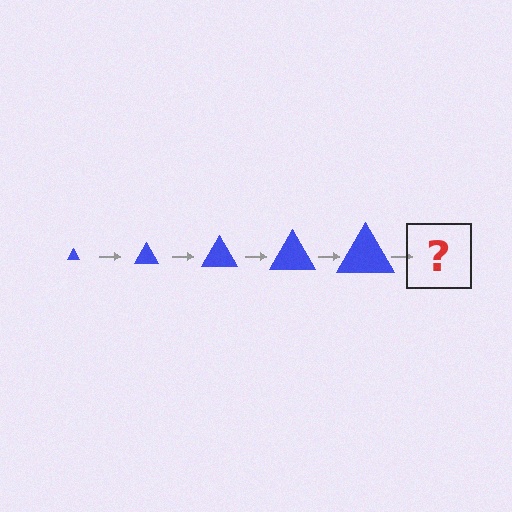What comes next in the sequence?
The next element should be a blue triangle, larger than the previous one.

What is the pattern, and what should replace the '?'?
The pattern is that the triangle gets progressively larger each step. The '?' should be a blue triangle, larger than the previous one.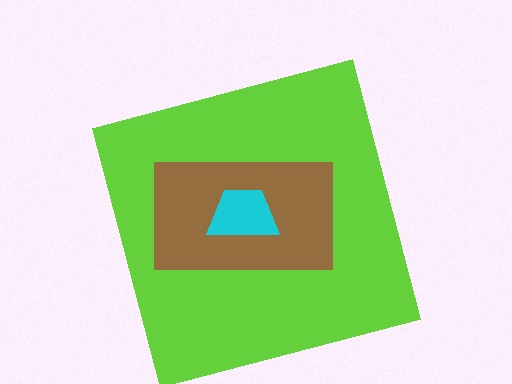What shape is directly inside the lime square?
The brown rectangle.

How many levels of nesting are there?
3.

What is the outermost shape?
The lime square.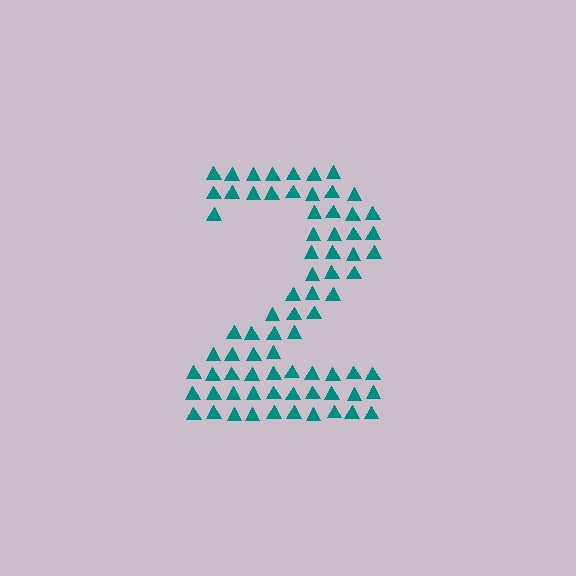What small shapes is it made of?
It is made of small triangles.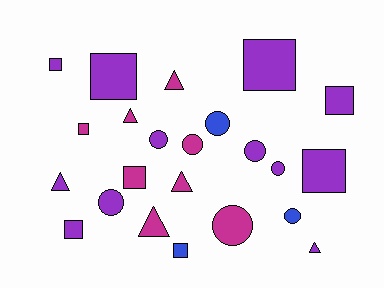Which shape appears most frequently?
Square, with 9 objects.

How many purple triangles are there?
There are 2 purple triangles.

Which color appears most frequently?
Purple, with 12 objects.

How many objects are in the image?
There are 23 objects.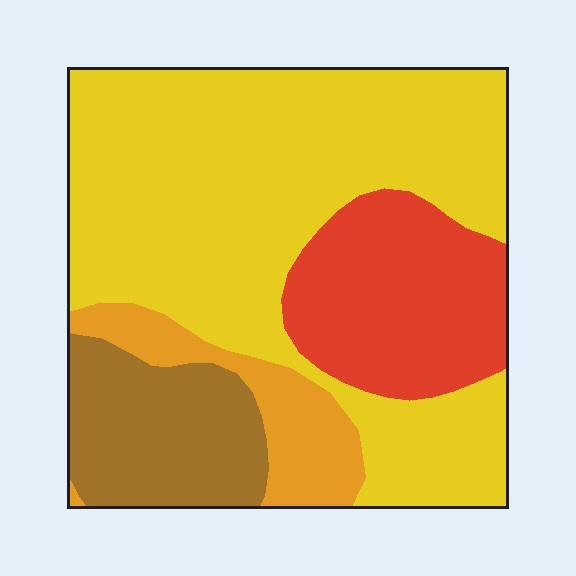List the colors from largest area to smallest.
From largest to smallest: yellow, red, brown, orange.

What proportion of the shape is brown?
Brown covers roughly 15% of the shape.